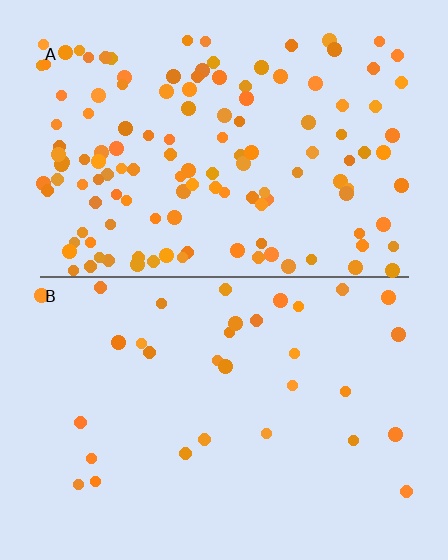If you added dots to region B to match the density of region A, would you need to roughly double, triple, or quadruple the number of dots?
Approximately quadruple.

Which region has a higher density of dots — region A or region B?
A (the top).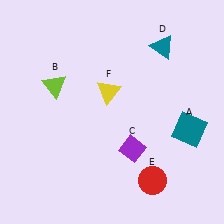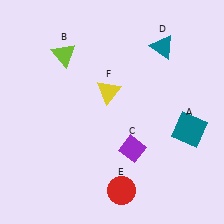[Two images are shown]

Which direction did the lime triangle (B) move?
The lime triangle (B) moved up.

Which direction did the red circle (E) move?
The red circle (E) moved left.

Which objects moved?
The objects that moved are: the lime triangle (B), the red circle (E).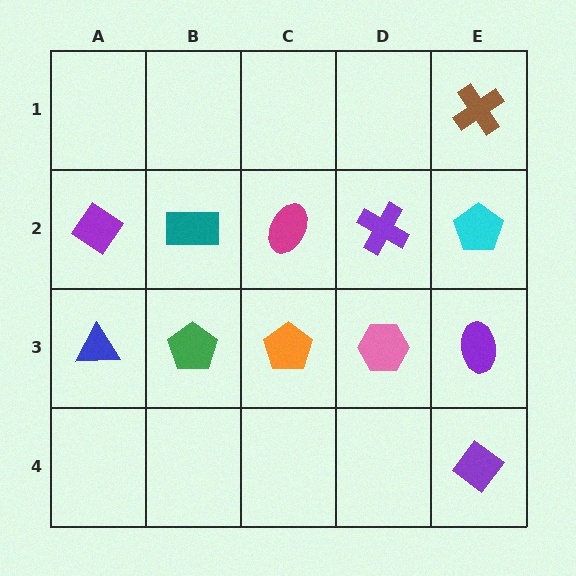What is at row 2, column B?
A teal rectangle.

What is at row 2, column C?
A magenta ellipse.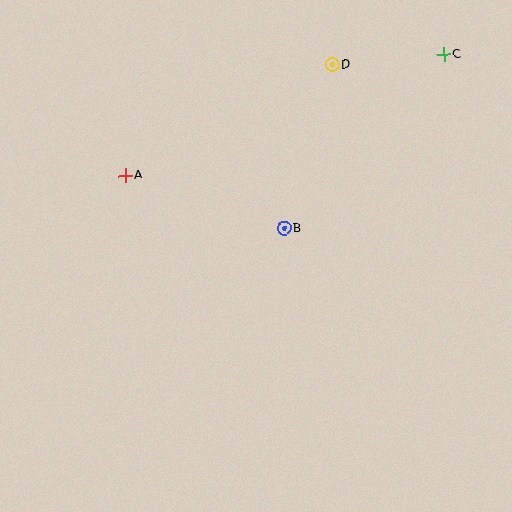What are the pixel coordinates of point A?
Point A is at (125, 176).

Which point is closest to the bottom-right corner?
Point B is closest to the bottom-right corner.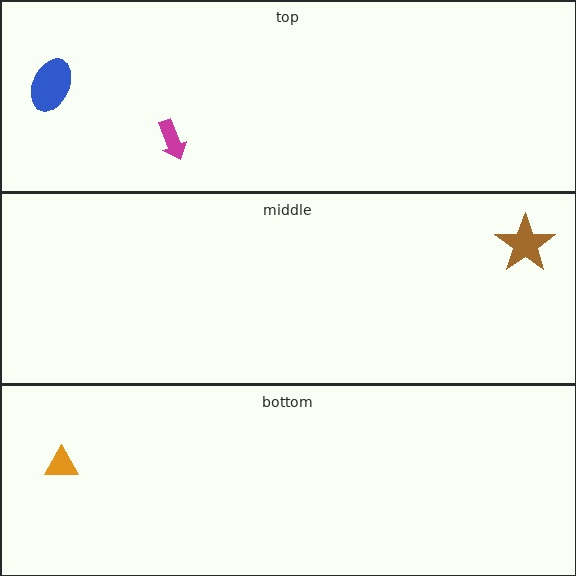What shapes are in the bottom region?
The orange triangle.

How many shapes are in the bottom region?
1.